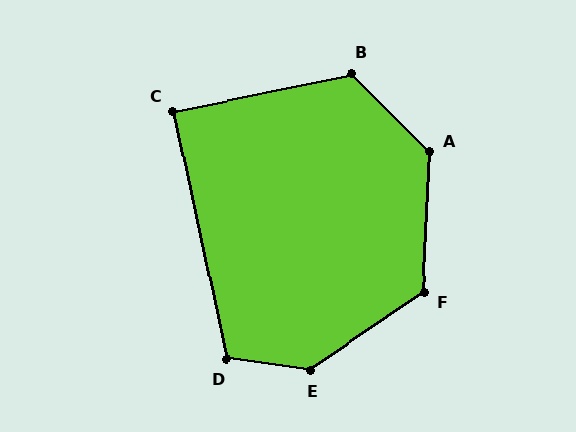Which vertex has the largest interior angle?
E, at approximately 138 degrees.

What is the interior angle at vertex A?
Approximately 132 degrees (obtuse).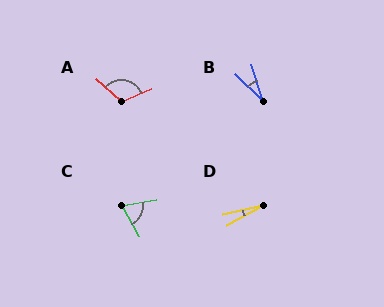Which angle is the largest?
A, at approximately 114 degrees.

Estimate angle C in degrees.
Approximately 71 degrees.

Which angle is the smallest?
D, at approximately 17 degrees.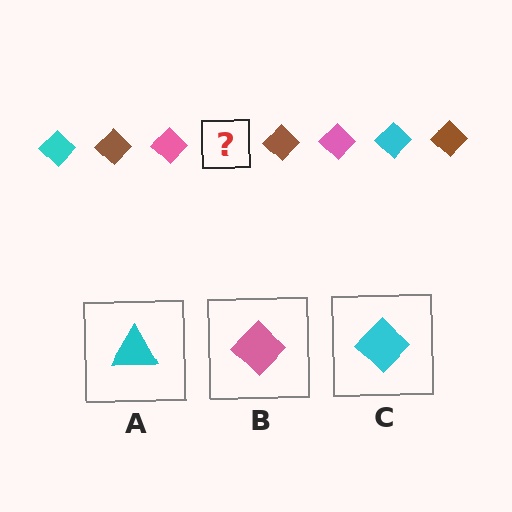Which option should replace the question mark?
Option C.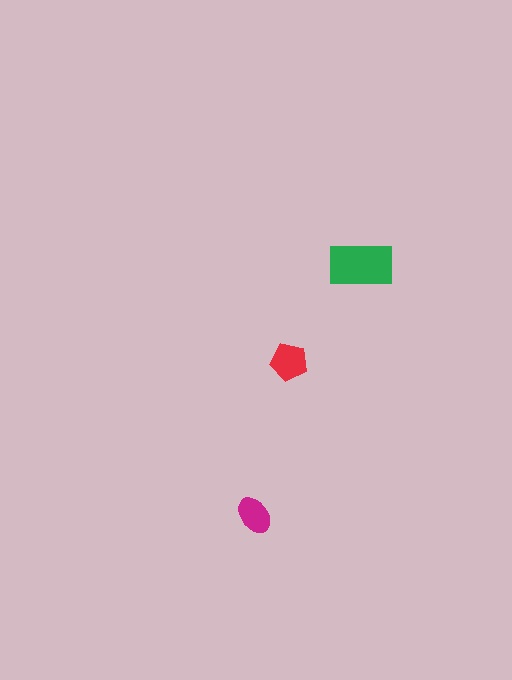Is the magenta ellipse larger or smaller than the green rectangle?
Smaller.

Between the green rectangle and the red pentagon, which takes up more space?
The green rectangle.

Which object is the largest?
The green rectangle.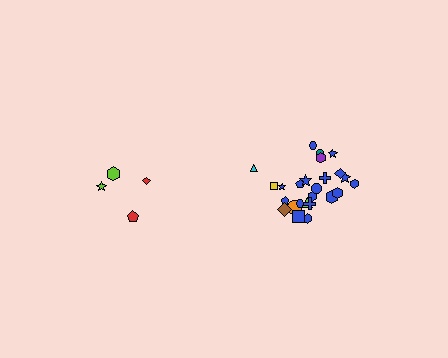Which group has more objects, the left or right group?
The right group.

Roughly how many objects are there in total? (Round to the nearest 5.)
Roughly 30 objects in total.